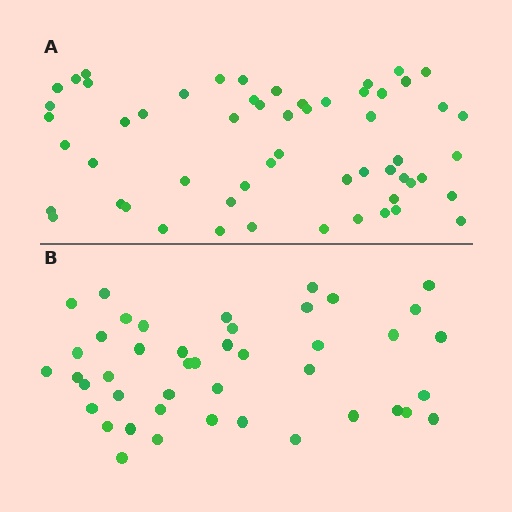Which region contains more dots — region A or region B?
Region A (the top region) has more dots.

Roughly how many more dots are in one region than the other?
Region A has approximately 15 more dots than region B.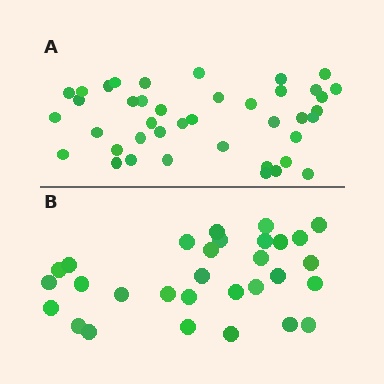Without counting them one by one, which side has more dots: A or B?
Region A (the top region) has more dots.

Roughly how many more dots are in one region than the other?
Region A has roughly 12 or so more dots than region B.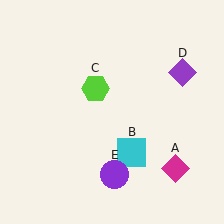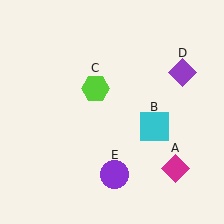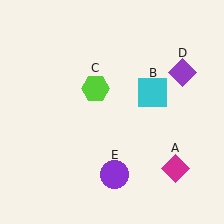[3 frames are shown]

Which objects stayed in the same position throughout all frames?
Magenta diamond (object A) and lime hexagon (object C) and purple diamond (object D) and purple circle (object E) remained stationary.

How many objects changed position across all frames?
1 object changed position: cyan square (object B).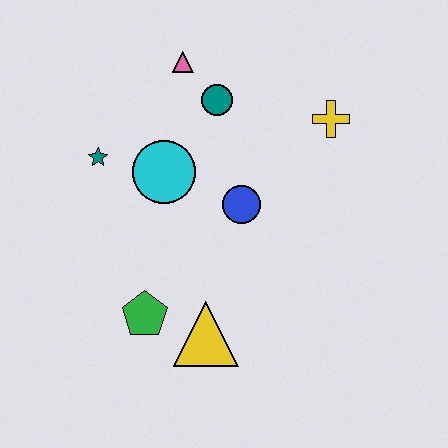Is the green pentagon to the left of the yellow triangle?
Yes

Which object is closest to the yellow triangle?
The green pentagon is closest to the yellow triangle.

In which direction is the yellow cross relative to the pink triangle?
The yellow cross is to the right of the pink triangle.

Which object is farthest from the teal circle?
The yellow triangle is farthest from the teal circle.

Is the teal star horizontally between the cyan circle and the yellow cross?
No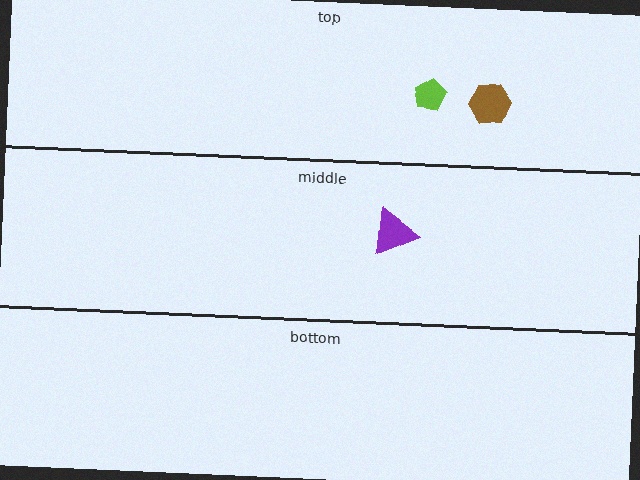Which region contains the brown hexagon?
The top region.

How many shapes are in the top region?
2.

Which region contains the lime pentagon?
The top region.